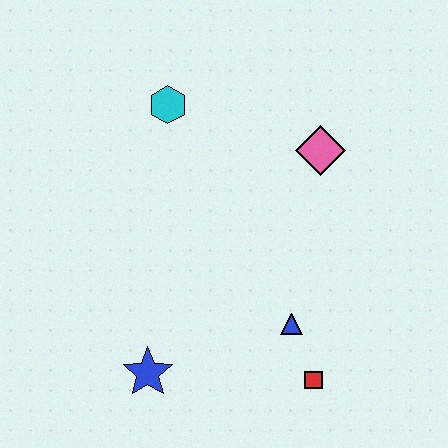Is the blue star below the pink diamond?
Yes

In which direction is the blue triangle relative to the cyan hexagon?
The blue triangle is below the cyan hexagon.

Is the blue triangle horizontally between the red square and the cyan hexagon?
Yes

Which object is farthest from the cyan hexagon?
The red square is farthest from the cyan hexagon.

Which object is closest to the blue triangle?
The red square is closest to the blue triangle.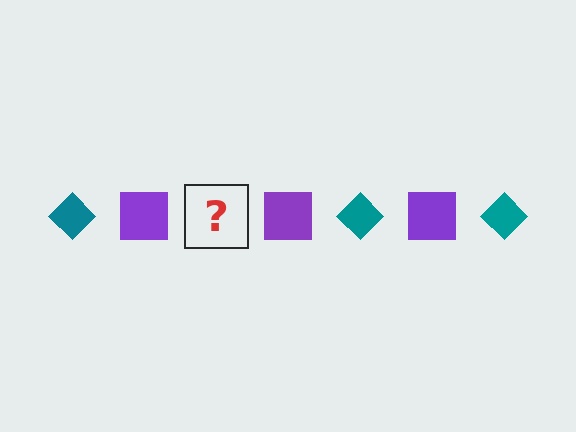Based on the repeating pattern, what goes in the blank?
The blank should be a teal diamond.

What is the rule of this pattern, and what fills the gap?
The rule is that the pattern alternates between teal diamond and purple square. The gap should be filled with a teal diamond.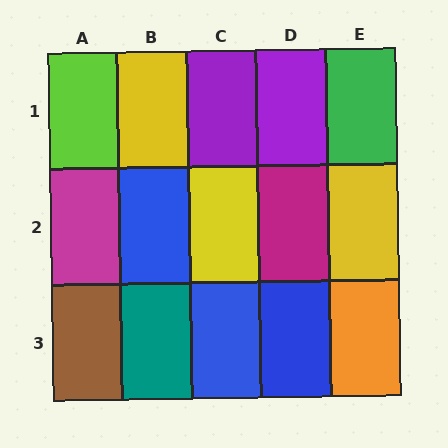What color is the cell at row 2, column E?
Yellow.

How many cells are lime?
1 cell is lime.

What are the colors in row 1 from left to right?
Lime, yellow, purple, purple, green.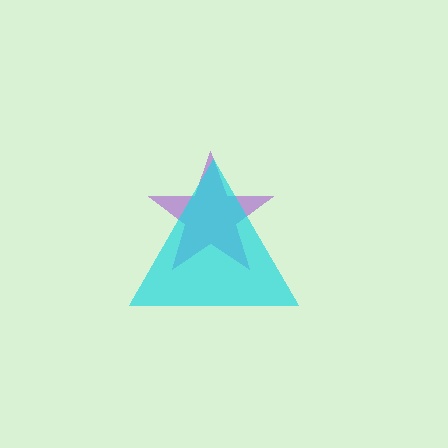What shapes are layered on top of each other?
The layered shapes are: a purple star, a cyan triangle.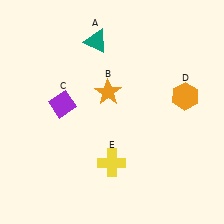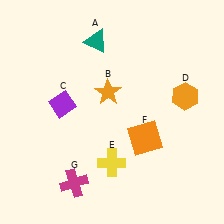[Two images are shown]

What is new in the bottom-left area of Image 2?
A magenta cross (G) was added in the bottom-left area of Image 2.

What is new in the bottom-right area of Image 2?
An orange square (F) was added in the bottom-right area of Image 2.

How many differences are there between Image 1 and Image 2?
There are 2 differences between the two images.